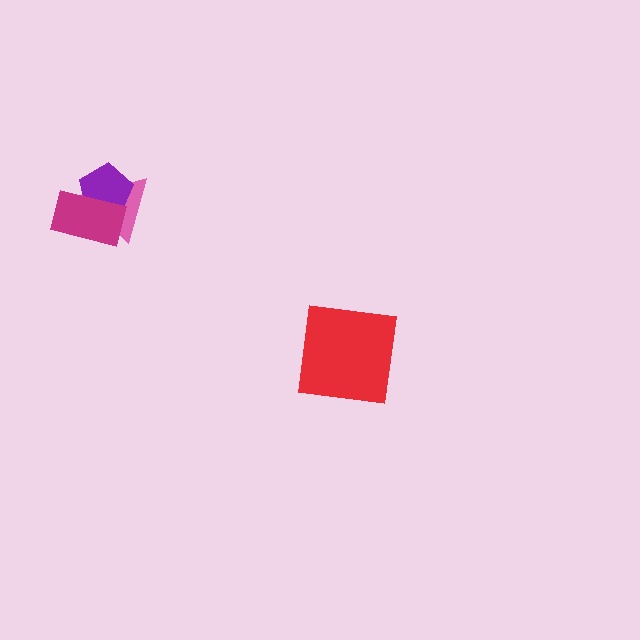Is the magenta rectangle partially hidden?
No, no other shape covers it.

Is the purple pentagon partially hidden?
Yes, it is partially covered by another shape.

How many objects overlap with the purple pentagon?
2 objects overlap with the purple pentagon.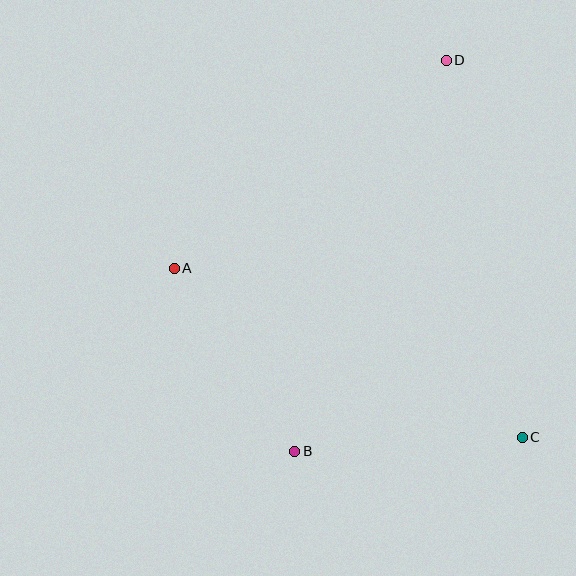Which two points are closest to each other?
Points A and B are closest to each other.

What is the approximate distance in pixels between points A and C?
The distance between A and C is approximately 387 pixels.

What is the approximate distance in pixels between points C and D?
The distance between C and D is approximately 385 pixels.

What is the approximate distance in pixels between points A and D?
The distance between A and D is approximately 342 pixels.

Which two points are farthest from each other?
Points B and D are farthest from each other.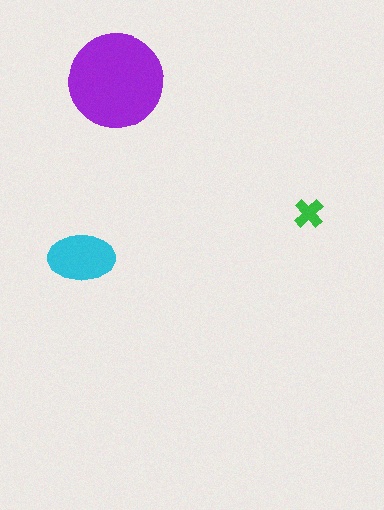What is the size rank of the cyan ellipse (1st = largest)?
2nd.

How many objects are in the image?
There are 3 objects in the image.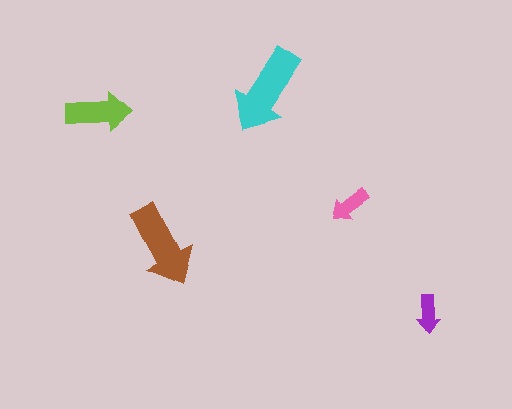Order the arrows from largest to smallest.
the cyan one, the brown one, the lime one, the pink one, the purple one.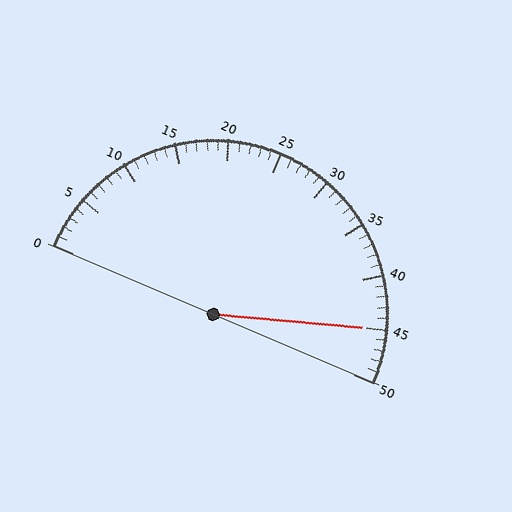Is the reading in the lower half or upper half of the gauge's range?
The reading is in the upper half of the range (0 to 50).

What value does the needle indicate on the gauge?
The needle indicates approximately 45.